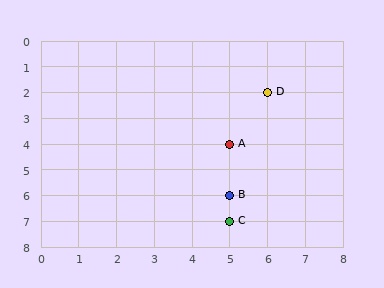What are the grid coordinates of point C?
Point C is at grid coordinates (5, 7).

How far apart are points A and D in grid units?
Points A and D are 1 column and 2 rows apart (about 2.2 grid units diagonally).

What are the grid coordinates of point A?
Point A is at grid coordinates (5, 4).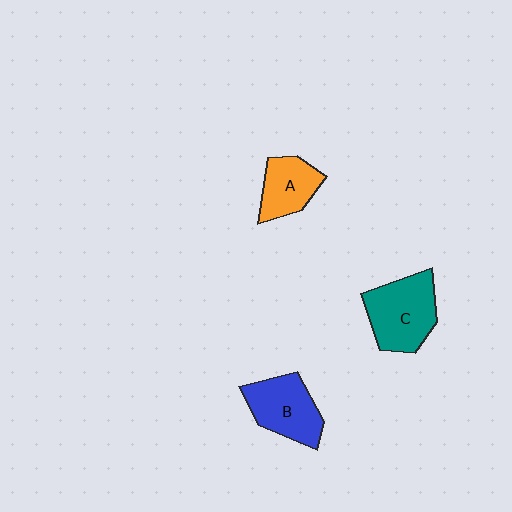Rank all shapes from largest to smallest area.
From largest to smallest: C (teal), B (blue), A (orange).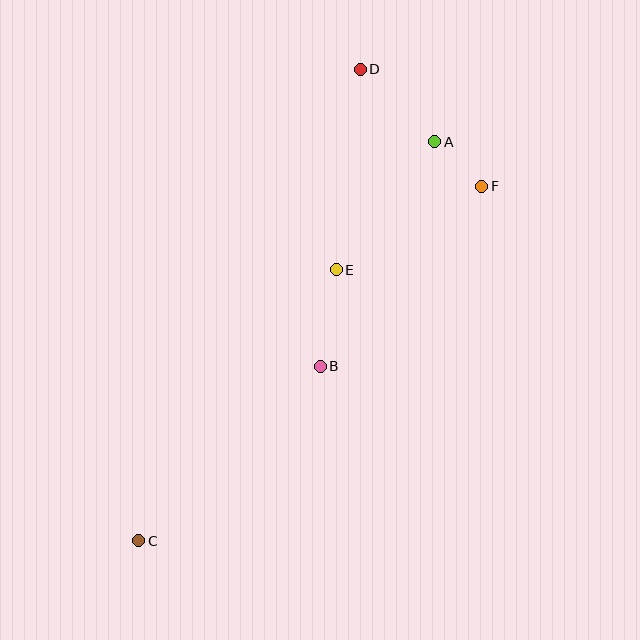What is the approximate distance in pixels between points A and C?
The distance between A and C is approximately 497 pixels.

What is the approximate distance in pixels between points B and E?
The distance between B and E is approximately 98 pixels.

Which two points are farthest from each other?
Points C and D are farthest from each other.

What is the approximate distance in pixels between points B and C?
The distance between B and C is approximately 252 pixels.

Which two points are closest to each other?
Points A and F are closest to each other.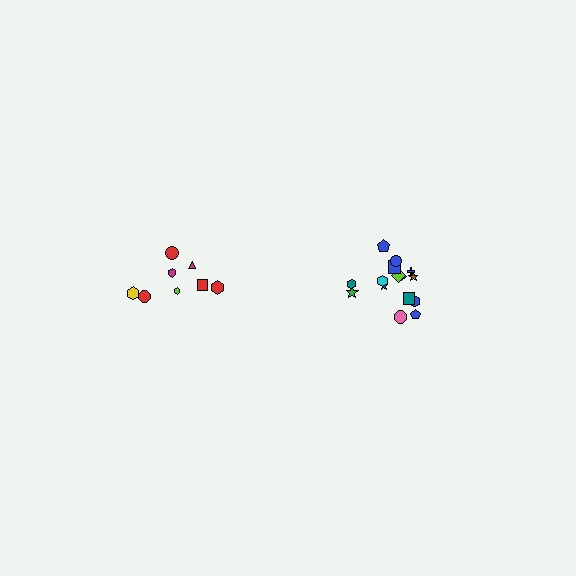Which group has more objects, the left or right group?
The right group.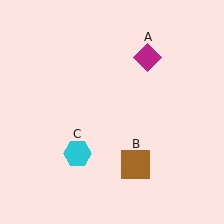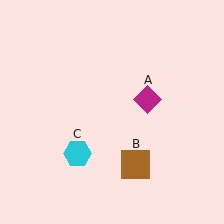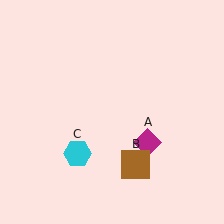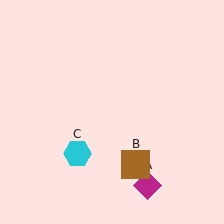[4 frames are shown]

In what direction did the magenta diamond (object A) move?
The magenta diamond (object A) moved down.